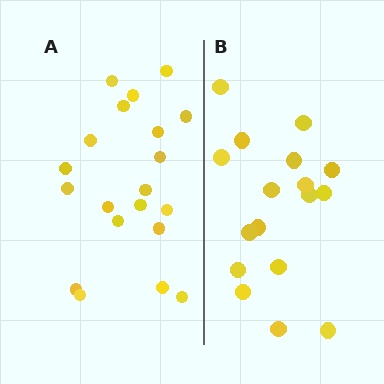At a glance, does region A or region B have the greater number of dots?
Region A (the left region) has more dots.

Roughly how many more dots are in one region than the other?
Region A has just a few more — roughly 2 or 3 more dots than region B.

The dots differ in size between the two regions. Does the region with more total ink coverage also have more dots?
No. Region B has more total ink coverage because its dots are larger, but region A actually contains more individual dots. Total area can be misleading — the number of items is what matters here.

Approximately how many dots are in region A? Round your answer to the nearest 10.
About 20 dots.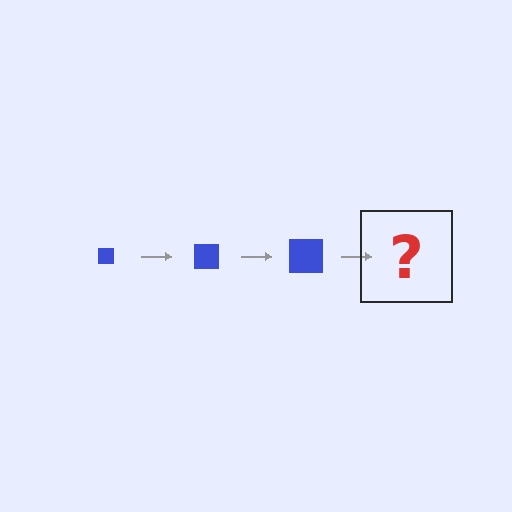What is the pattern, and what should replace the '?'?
The pattern is that the square gets progressively larger each step. The '?' should be a blue square, larger than the previous one.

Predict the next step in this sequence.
The next step is a blue square, larger than the previous one.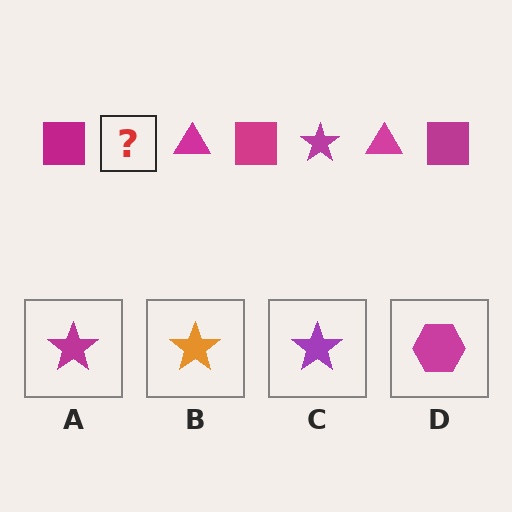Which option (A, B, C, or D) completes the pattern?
A.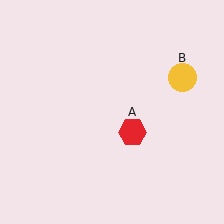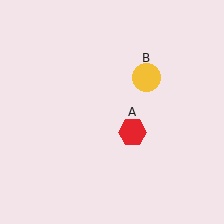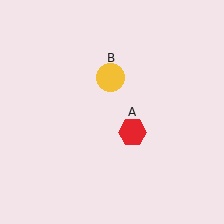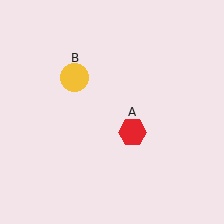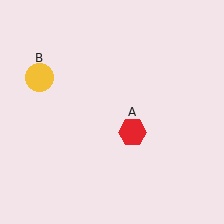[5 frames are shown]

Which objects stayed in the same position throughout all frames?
Red hexagon (object A) remained stationary.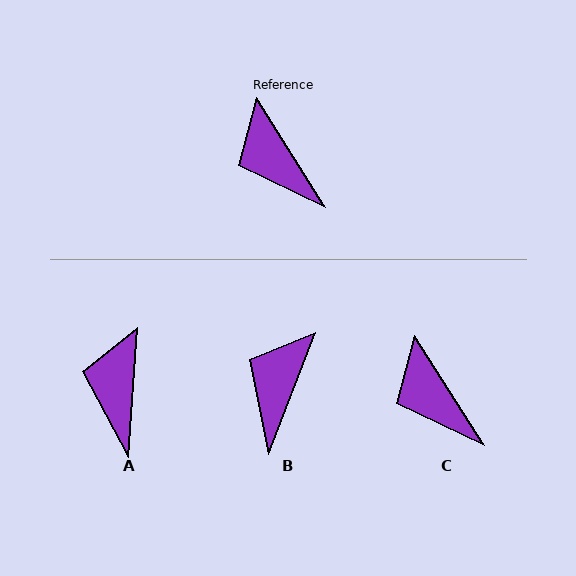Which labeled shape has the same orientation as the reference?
C.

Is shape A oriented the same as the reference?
No, it is off by about 36 degrees.